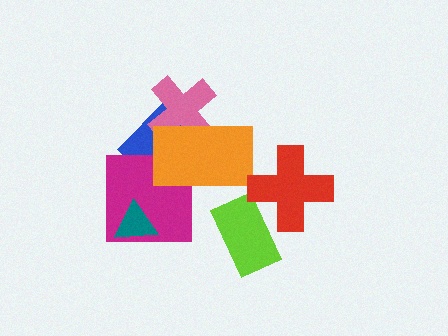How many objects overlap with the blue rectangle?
3 objects overlap with the blue rectangle.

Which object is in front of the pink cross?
The orange rectangle is in front of the pink cross.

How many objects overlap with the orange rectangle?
3 objects overlap with the orange rectangle.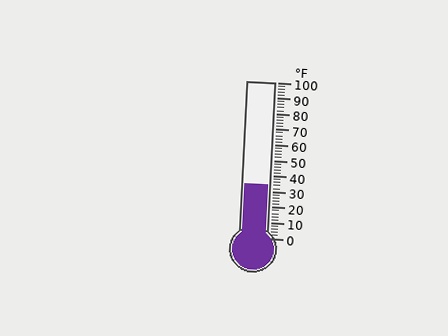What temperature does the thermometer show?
The thermometer shows approximately 34°F.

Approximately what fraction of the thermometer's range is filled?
The thermometer is filled to approximately 35% of its range.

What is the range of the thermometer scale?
The thermometer scale ranges from 0°F to 100°F.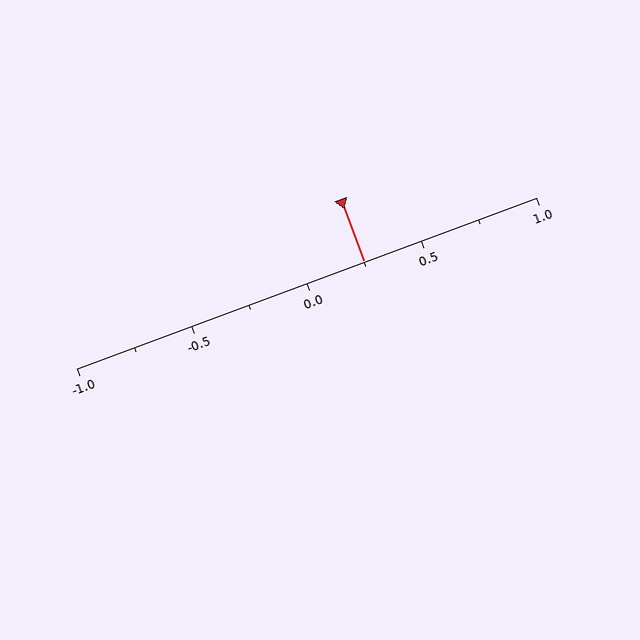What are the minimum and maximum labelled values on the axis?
The axis runs from -1.0 to 1.0.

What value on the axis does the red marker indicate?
The marker indicates approximately 0.25.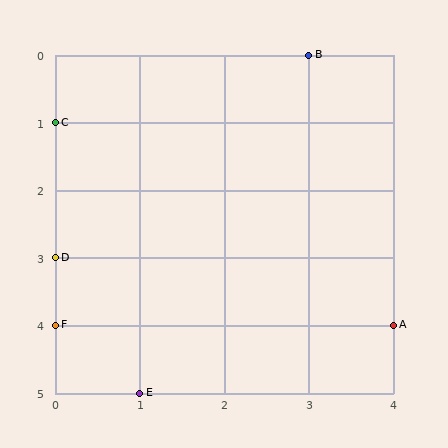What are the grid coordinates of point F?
Point F is at grid coordinates (0, 4).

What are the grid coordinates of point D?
Point D is at grid coordinates (0, 3).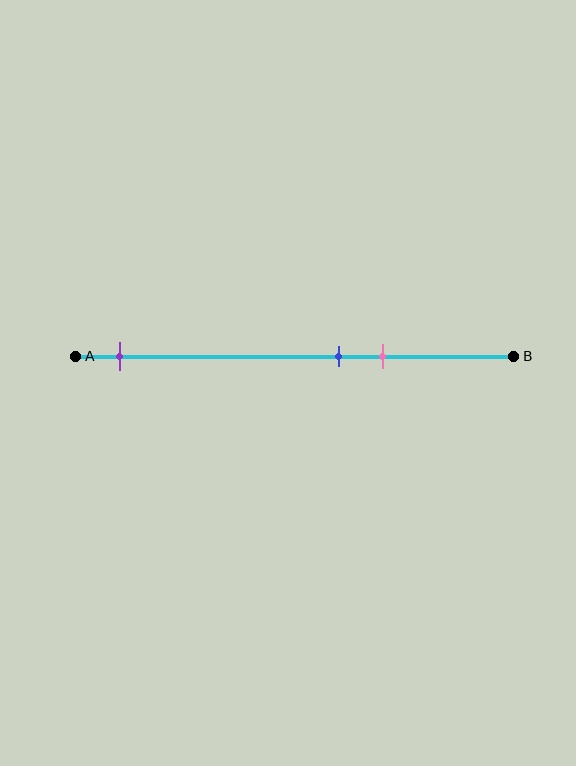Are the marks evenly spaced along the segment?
No, the marks are not evenly spaced.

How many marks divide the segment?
There are 3 marks dividing the segment.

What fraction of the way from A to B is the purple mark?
The purple mark is approximately 10% (0.1) of the way from A to B.